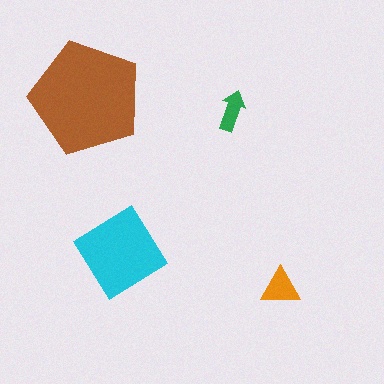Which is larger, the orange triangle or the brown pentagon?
The brown pentagon.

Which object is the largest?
The brown pentagon.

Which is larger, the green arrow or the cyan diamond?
The cyan diamond.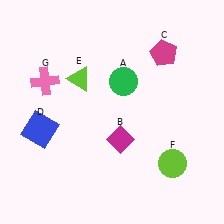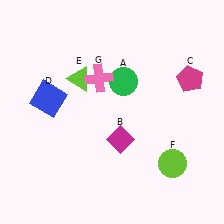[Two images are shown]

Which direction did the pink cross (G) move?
The pink cross (G) moved right.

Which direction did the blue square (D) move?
The blue square (D) moved up.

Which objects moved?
The objects that moved are: the magenta pentagon (C), the blue square (D), the pink cross (G).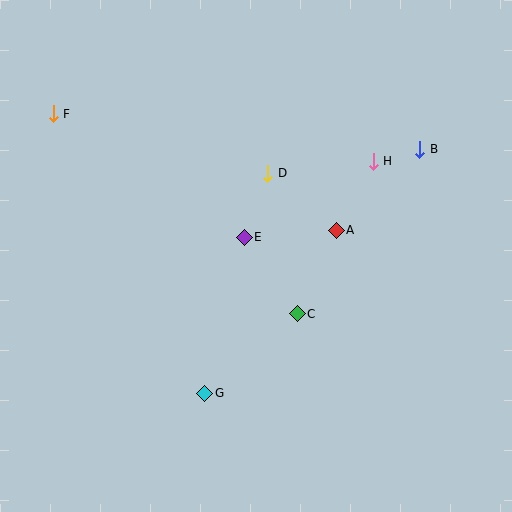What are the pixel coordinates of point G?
Point G is at (205, 393).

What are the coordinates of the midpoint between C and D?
The midpoint between C and D is at (283, 244).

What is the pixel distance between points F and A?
The distance between F and A is 306 pixels.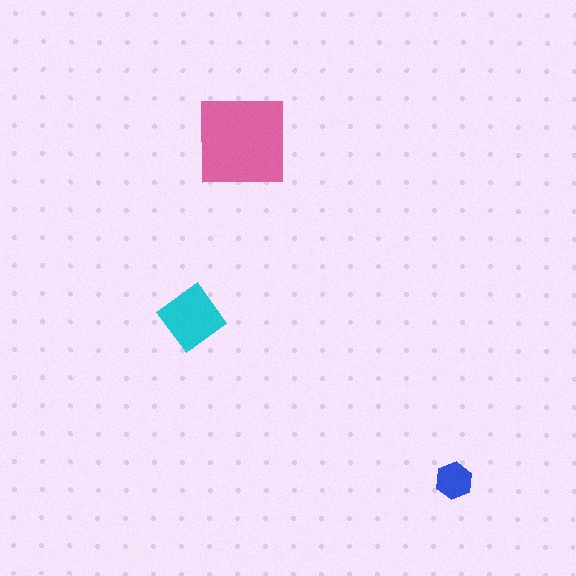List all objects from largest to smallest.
The pink square, the cyan diamond, the blue hexagon.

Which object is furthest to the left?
The cyan diamond is leftmost.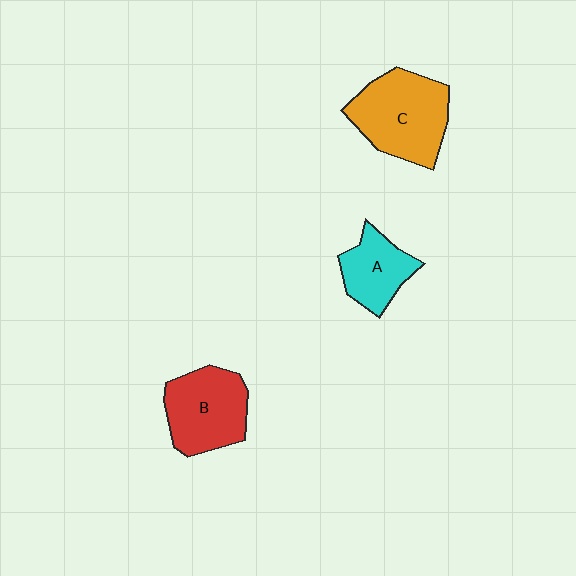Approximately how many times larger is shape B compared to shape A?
Approximately 1.4 times.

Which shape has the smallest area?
Shape A (cyan).